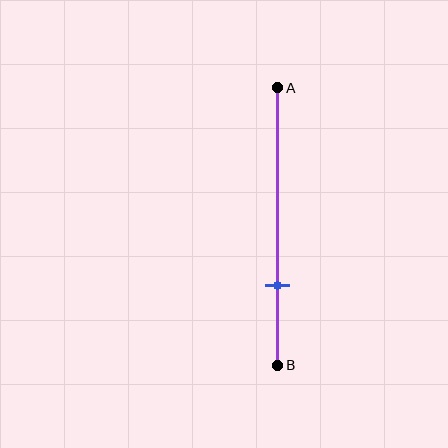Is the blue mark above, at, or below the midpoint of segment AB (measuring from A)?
The blue mark is below the midpoint of segment AB.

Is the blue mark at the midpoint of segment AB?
No, the mark is at about 70% from A, not at the 50% midpoint.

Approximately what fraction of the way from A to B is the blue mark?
The blue mark is approximately 70% of the way from A to B.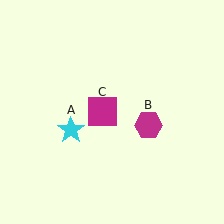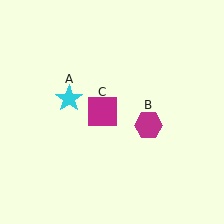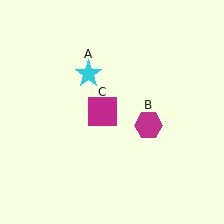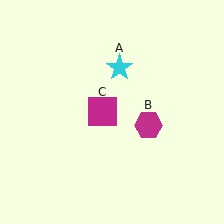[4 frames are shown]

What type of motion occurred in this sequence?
The cyan star (object A) rotated clockwise around the center of the scene.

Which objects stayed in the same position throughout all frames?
Magenta hexagon (object B) and magenta square (object C) remained stationary.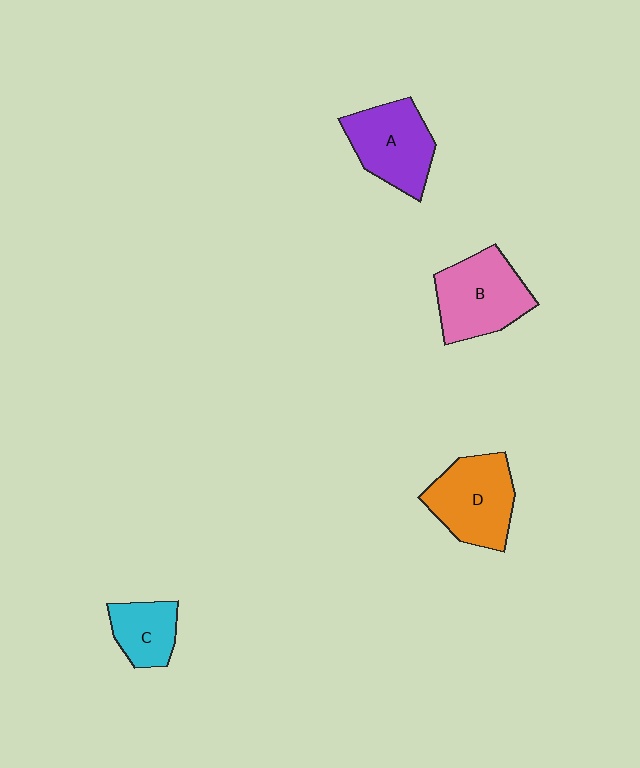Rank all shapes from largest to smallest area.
From largest to smallest: B (pink), D (orange), A (purple), C (cyan).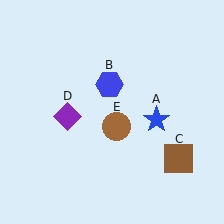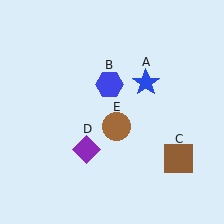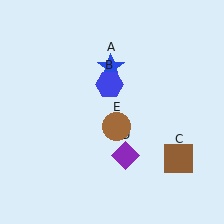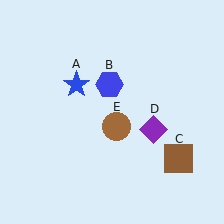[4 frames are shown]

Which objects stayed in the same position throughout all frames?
Blue hexagon (object B) and brown square (object C) and brown circle (object E) remained stationary.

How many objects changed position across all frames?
2 objects changed position: blue star (object A), purple diamond (object D).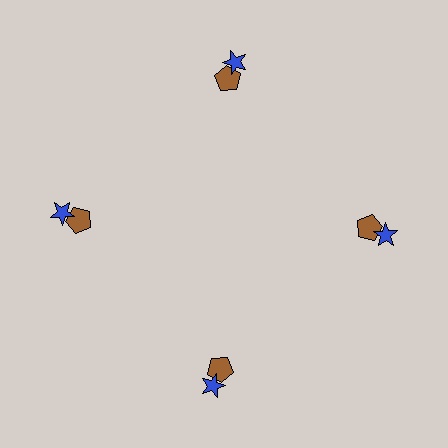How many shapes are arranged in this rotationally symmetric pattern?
There are 8 shapes, arranged in 4 groups of 2.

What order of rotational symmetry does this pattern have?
This pattern has 4-fold rotational symmetry.